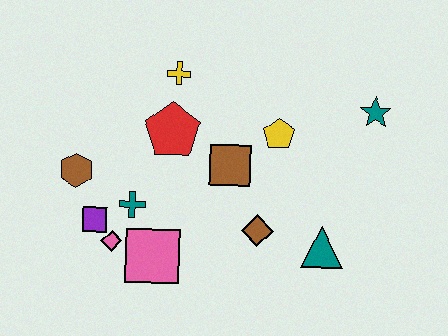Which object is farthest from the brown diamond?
The brown hexagon is farthest from the brown diamond.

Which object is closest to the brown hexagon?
The purple square is closest to the brown hexagon.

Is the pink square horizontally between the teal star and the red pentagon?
No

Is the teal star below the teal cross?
No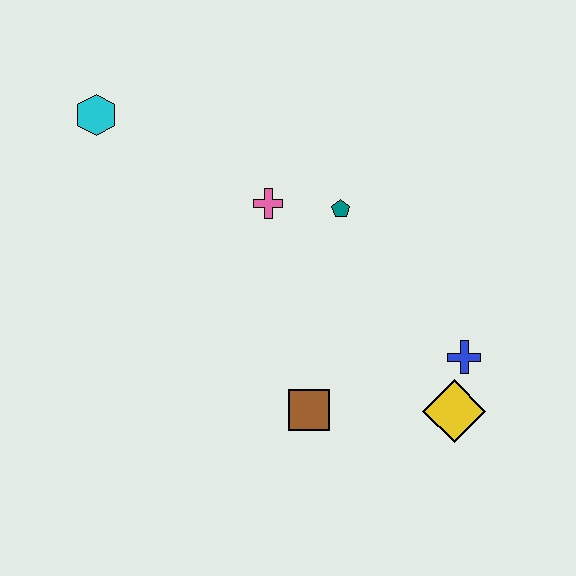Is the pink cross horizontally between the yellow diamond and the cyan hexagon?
Yes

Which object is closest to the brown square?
The yellow diamond is closest to the brown square.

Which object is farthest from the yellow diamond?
The cyan hexagon is farthest from the yellow diamond.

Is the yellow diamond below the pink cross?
Yes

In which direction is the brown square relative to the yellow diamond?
The brown square is to the left of the yellow diamond.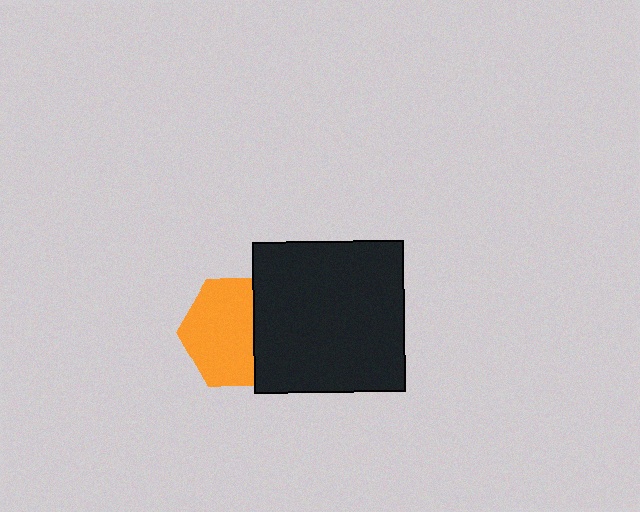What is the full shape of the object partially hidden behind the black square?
The partially hidden object is an orange hexagon.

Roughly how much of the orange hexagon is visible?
About half of it is visible (roughly 65%).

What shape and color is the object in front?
The object in front is a black square.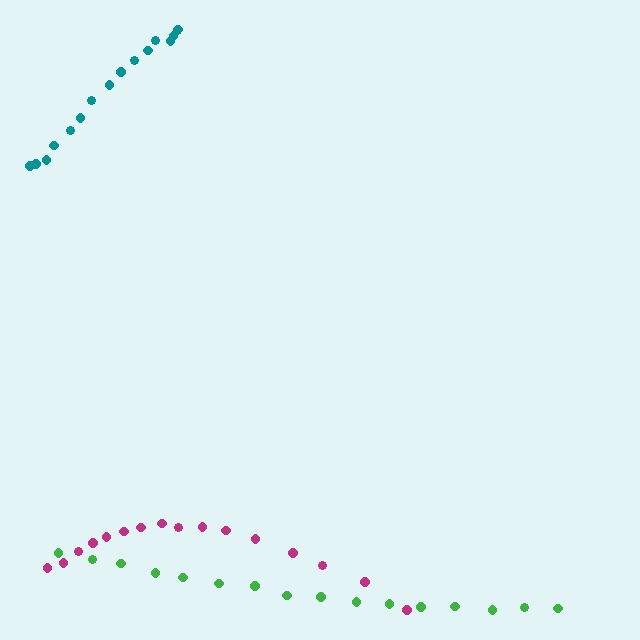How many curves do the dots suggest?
There are 3 distinct paths.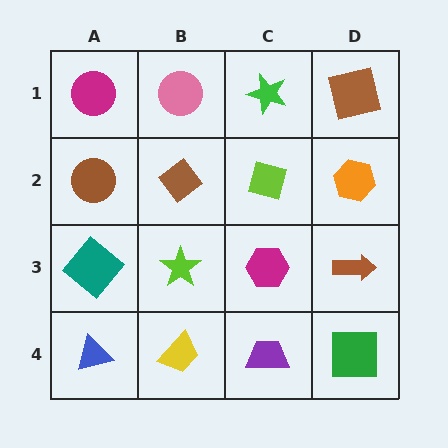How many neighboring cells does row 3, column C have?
4.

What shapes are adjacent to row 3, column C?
A lime diamond (row 2, column C), a purple trapezoid (row 4, column C), a lime star (row 3, column B), a brown arrow (row 3, column D).